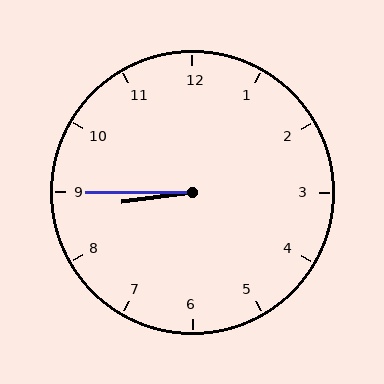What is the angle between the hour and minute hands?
Approximately 8 degrees.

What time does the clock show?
8:45.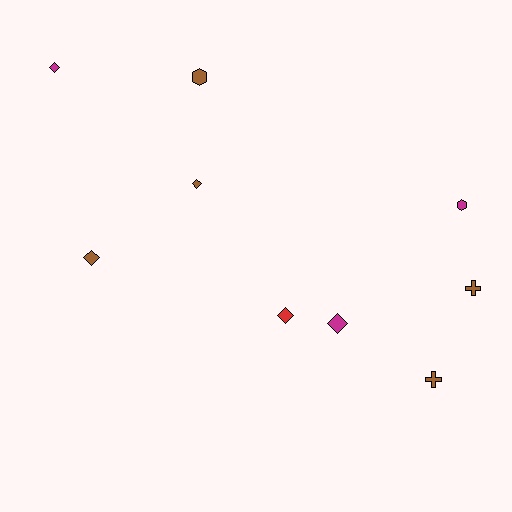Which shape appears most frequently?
Diamond, with 5 objects.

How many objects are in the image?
There are 9 objects.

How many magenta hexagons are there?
There is 1 magenta hexagon.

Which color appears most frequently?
Brown, with 5 objects.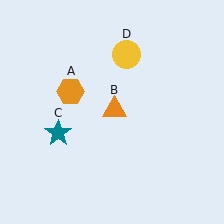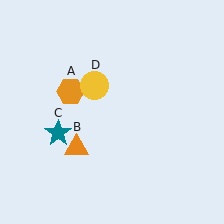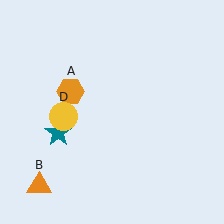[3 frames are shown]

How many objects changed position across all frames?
2 objects changed position: orange triangle (object B), yellow circle (object D).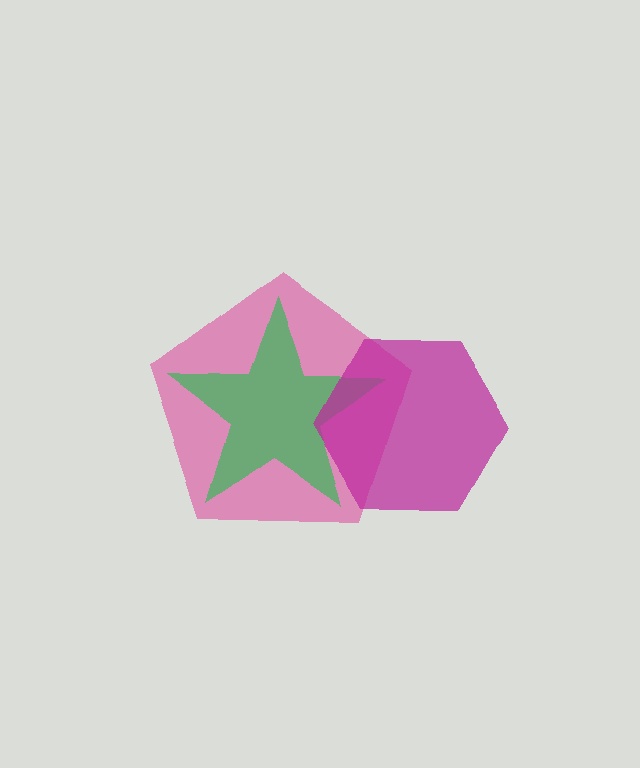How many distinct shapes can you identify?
There are 3 distinct shapes: a pink pentagon, a green star, a magenta hexagon.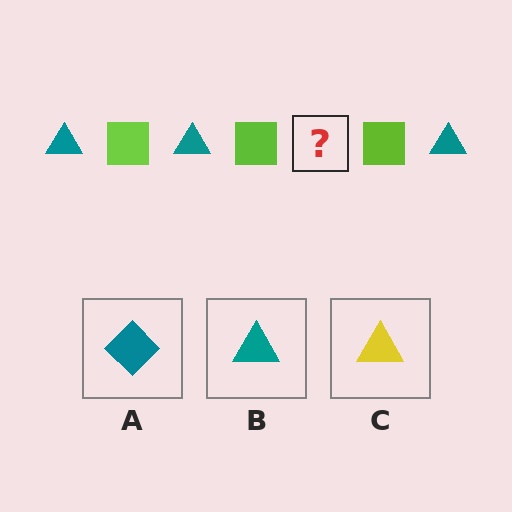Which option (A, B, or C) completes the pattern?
B.